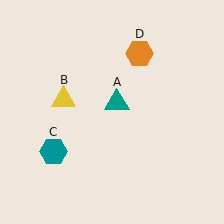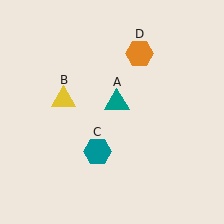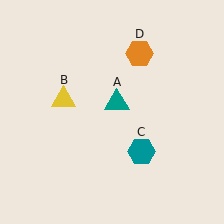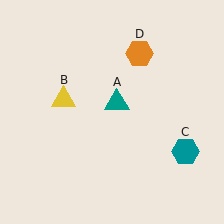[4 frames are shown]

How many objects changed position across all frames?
1 object changed position: teal hexagon (object C).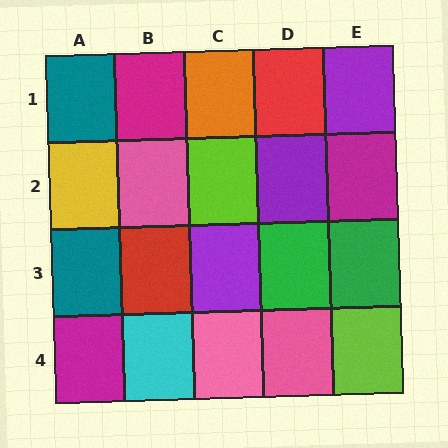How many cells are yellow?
1 cell is yellow.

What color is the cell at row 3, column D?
Green.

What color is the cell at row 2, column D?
Purple.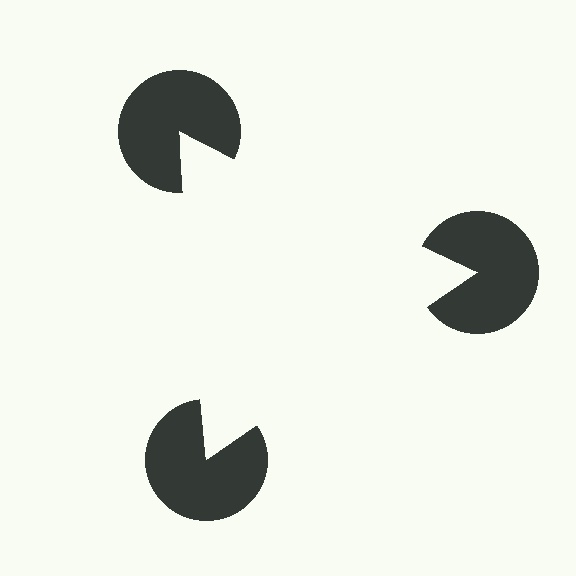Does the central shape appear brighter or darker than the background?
It typically appears slightly brighter than the background, even though no actual brightness change is drawn.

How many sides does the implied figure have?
3 sides.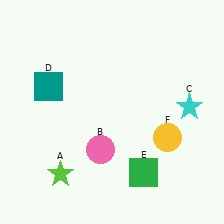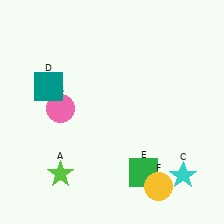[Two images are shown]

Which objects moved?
The objects that moved are: the pink circle (B), the cyan star (C), the yellow circle (F).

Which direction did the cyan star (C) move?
The cyan star (C) moved down.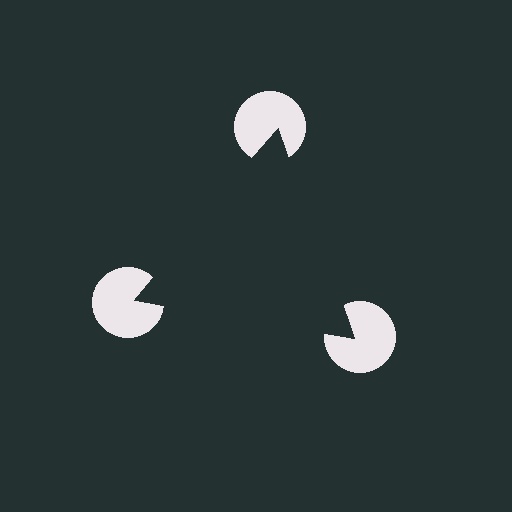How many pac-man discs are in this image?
There are 3 — one at each vertex of the illusory triangle.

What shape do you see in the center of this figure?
An illusory triangle — its edges are inferred from the aligned wedge cuts in the pac-man discs, not physically drawn.